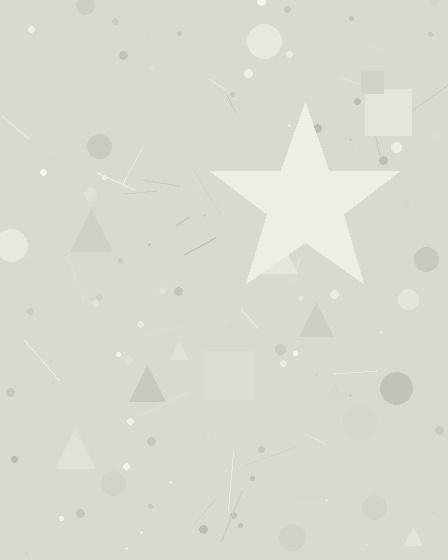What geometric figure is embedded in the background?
A star is embedded in the background.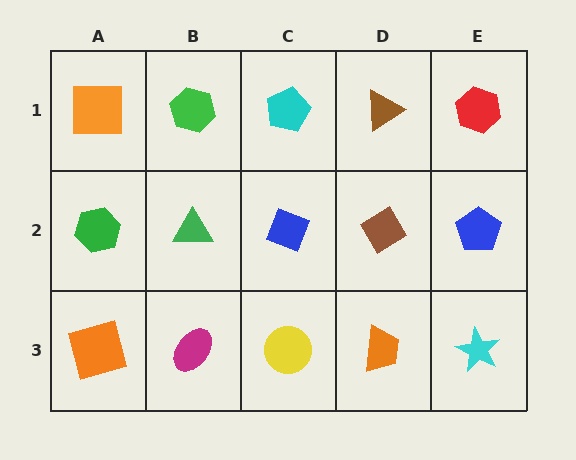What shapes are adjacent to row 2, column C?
A cyan pentagon (row 1, column C), a yellow circle (row 3, column C), a green triangle (row 2, column B), a brown diamond (row 2, column D).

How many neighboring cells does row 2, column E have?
3.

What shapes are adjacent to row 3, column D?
A brown diamond (row 2, column D), a yellow circle (row 3, column C), a cyan star (row 3, column E).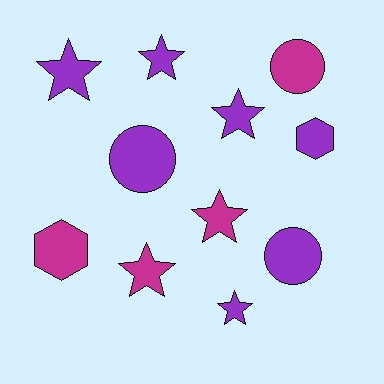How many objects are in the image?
There are 11 objects.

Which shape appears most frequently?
Star, with 6 objects.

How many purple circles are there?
There are 2 purple circles.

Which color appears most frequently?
Purple, with 7 objects.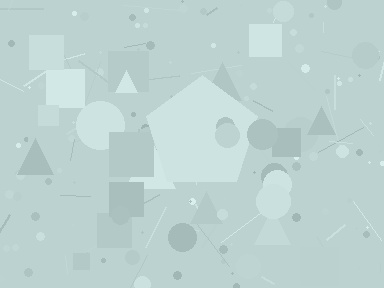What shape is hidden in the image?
A pentagon is hidden in the image.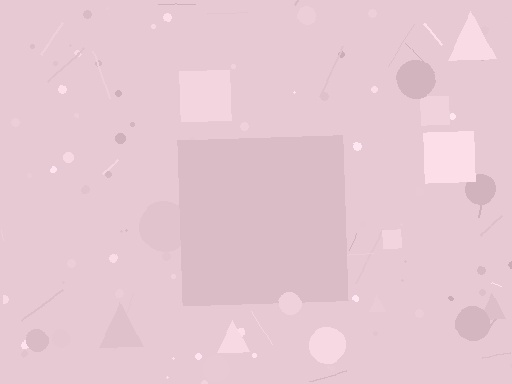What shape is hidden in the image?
A square is hidden in the image.